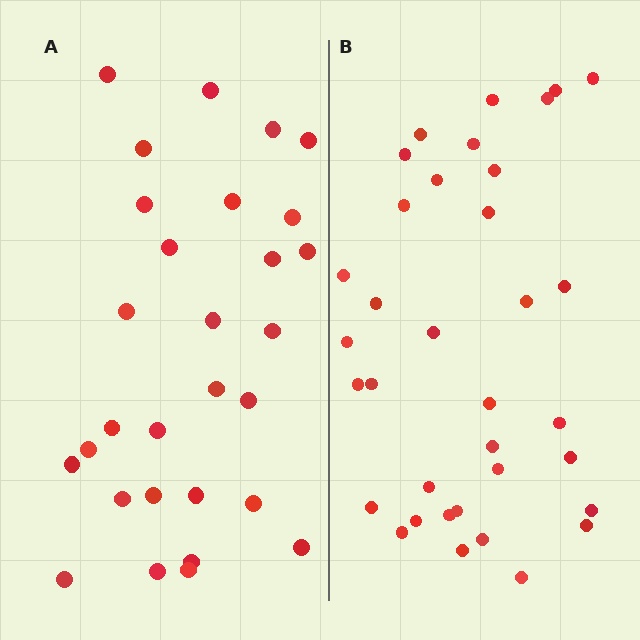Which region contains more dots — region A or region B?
Region B (the right region) has more dots.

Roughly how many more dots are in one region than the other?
Region B has about 6 more dots than region A.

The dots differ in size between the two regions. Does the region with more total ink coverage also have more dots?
No. Region A has more total ink coverage because its dots are larger, but region B actually contains more individual dots. Total area can be misleading — the number of items is what matters here.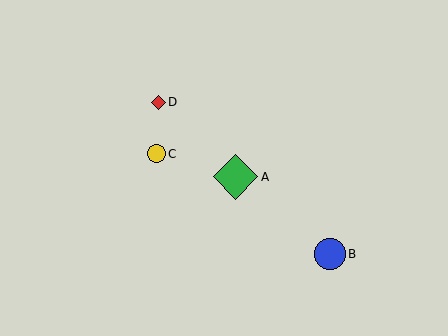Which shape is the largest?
The green diamond (labeled A) is the largest.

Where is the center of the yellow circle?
The center of the yellow circle is at (156, 154).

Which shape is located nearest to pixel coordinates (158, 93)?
The red diamond (labeled D) at (158, 102) is nearest to that location.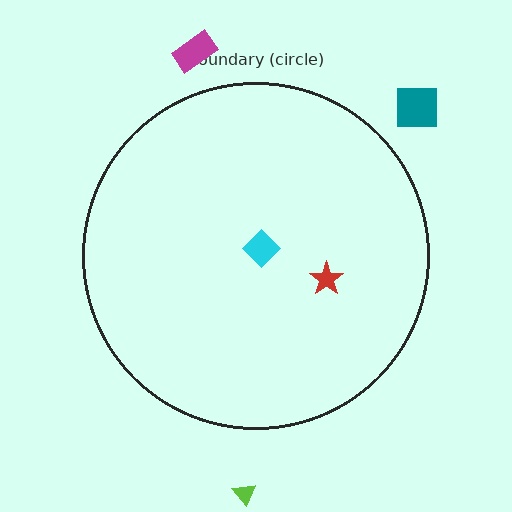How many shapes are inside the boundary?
2 inside, 3 outside.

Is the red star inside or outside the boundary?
Inside.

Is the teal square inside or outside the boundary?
Outside.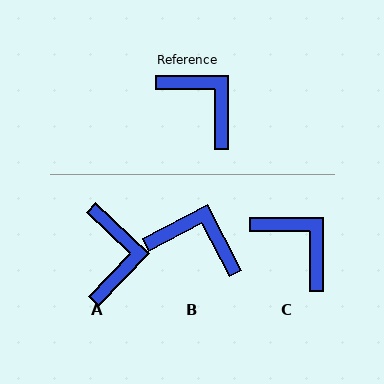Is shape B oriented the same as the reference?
No, it is off by about 28 degrees.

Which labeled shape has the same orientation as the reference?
C.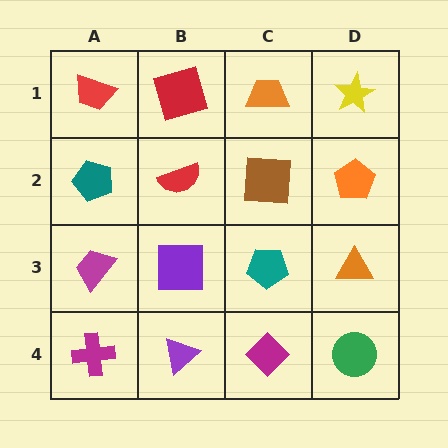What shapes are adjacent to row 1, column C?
A brown square (row 2, column C), a red square (row 1, column B), a yellow star (row 1, column D).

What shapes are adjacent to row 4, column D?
An orange triangle (row 3, column D), a magenta diamond (row 4, column C).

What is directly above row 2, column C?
An orange trapezoid.